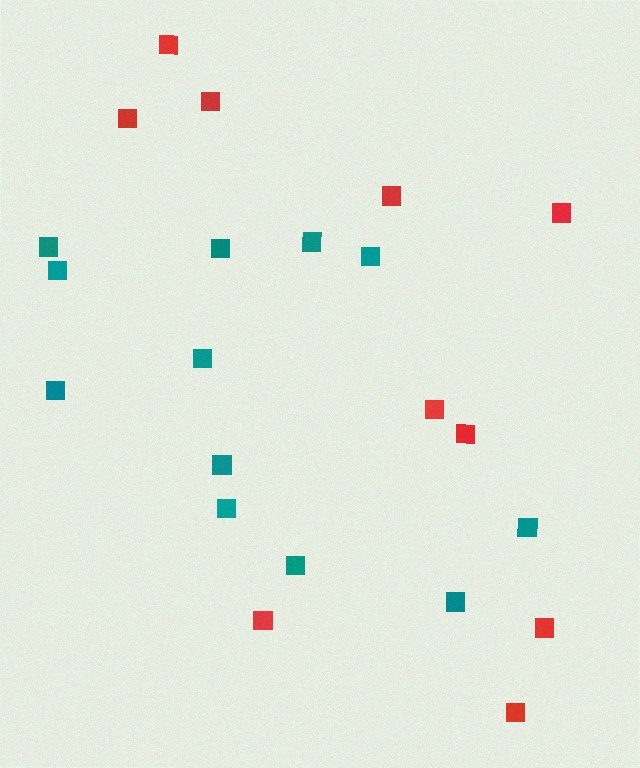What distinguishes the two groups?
There are 2 groups: one group of red squares (10) and one group of teal squares (12).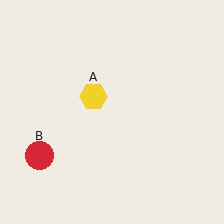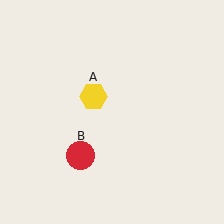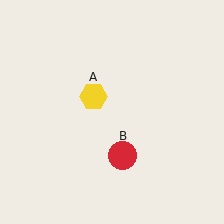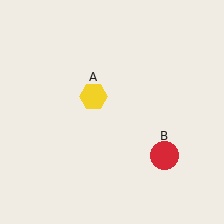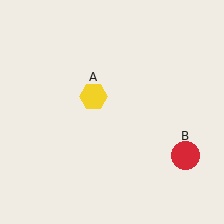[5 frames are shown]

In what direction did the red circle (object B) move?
The red circle (object B) moved right.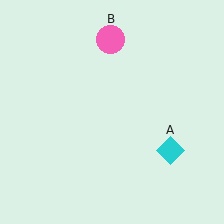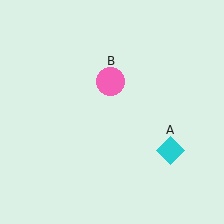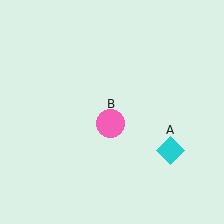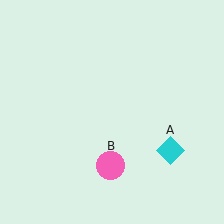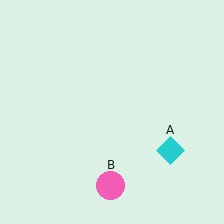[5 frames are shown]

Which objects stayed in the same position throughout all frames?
Cyan diamond (object A) remained stationary.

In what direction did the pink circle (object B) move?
The pink circle (object B) moved down.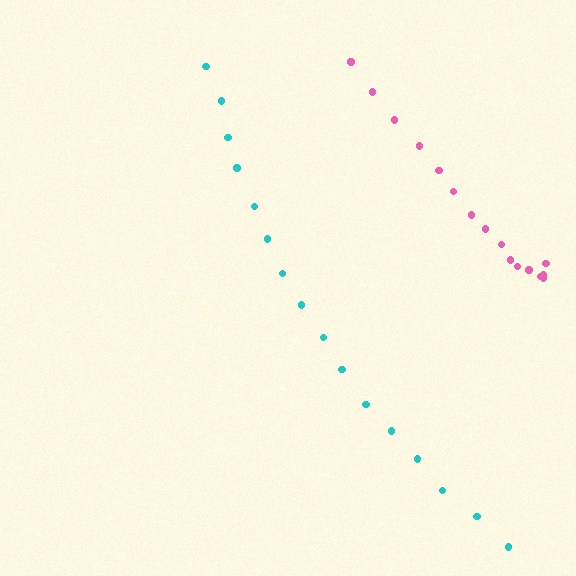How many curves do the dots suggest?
There are 2 distinct paths.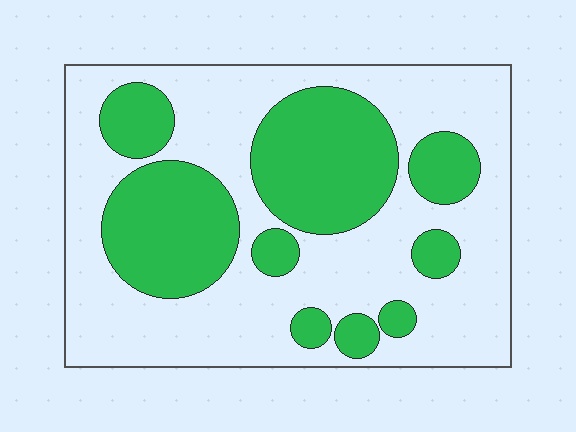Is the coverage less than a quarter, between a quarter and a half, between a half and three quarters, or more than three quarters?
Between a quarter and a half.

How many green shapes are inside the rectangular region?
9.